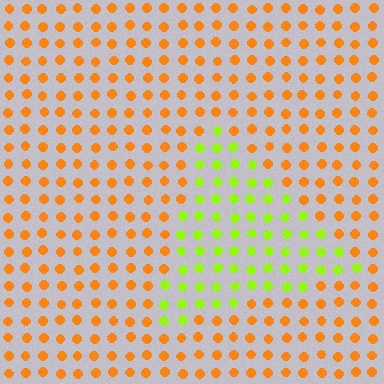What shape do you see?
I see a triangle.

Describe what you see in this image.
The image is filled with small orange elements in a uniform arrangement. A triangle-shaped region is visible where the elements are tinted to a slightly different hue, forming a subtle color boundary.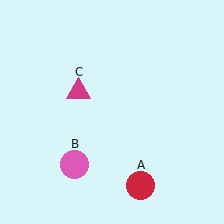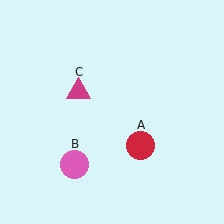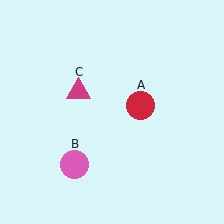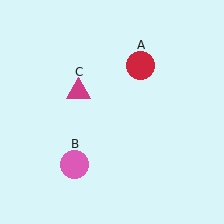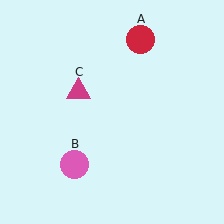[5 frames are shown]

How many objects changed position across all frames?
1 object changed position: red circle (object A).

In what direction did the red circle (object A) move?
The red circle (object A) moved up.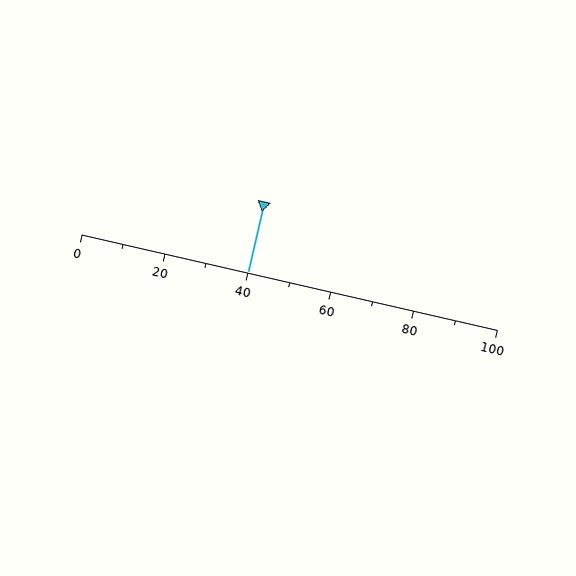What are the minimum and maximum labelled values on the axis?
The axis runs from 0 to 100.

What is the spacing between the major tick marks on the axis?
The major ticks are spaced 20 apart.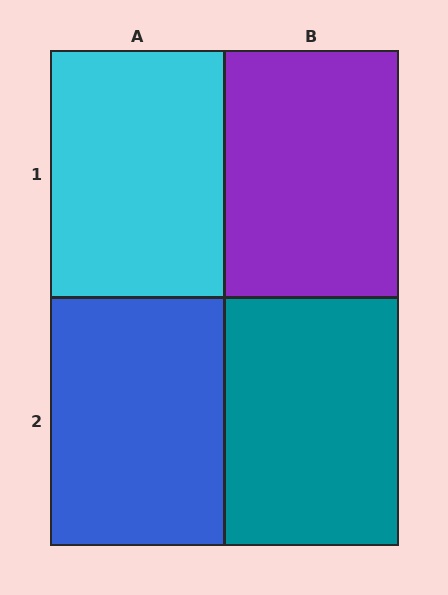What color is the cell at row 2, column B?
Teal.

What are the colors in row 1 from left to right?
Cyan, purple.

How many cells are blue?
1 cell is blue.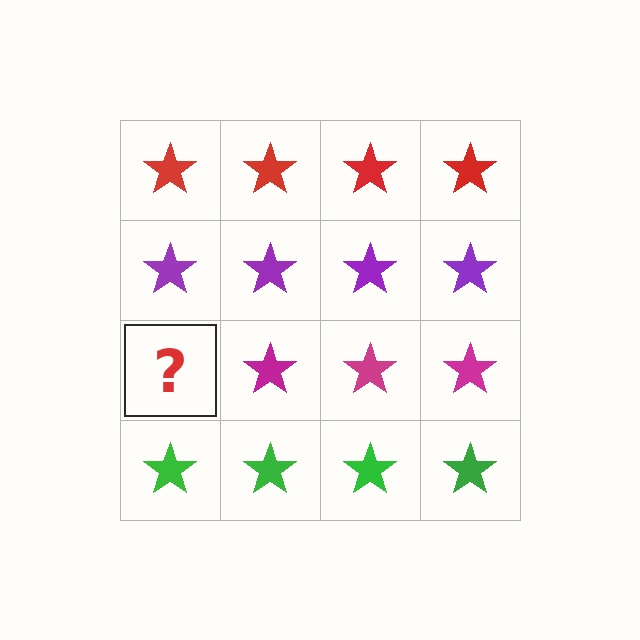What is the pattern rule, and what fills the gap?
The rule is that each row has a consistent color. The gap should be filled with a magenta star.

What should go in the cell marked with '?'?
The missing cell should contain a magenta star.